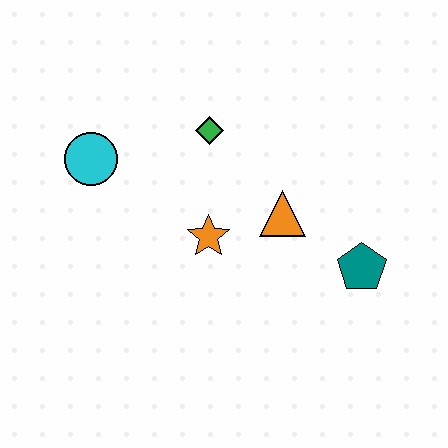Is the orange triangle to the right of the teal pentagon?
No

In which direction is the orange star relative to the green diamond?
The orange star is below the green diamond.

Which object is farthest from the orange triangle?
The cyan circle is farthest from the orange triangle.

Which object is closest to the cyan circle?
The green diamond is closest to the cyan circle.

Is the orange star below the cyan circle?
Yes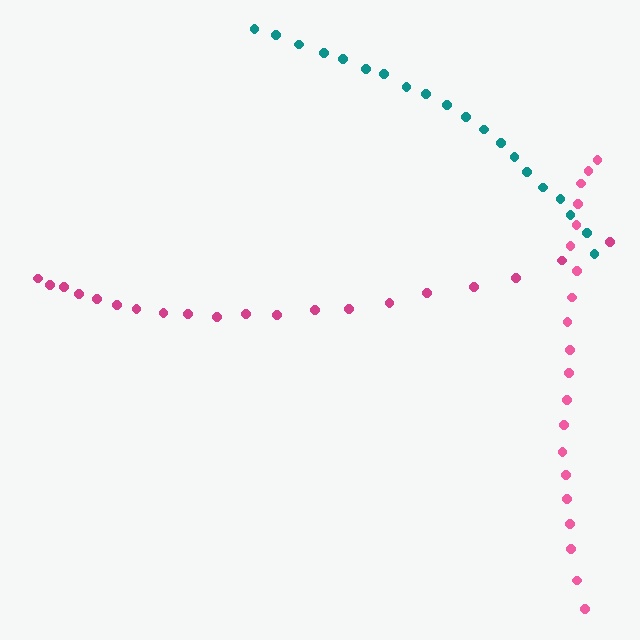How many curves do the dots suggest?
There are 3 distinct paths.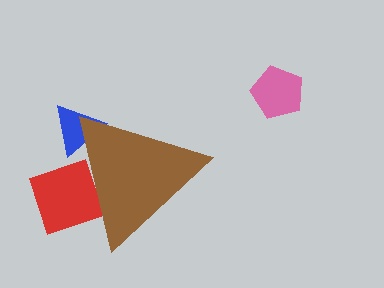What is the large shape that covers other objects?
A brown triangle.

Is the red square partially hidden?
Yes, the red square is partially hidden behind the brown triangle.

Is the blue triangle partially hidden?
Yes, the blue triangle is partially hidden behind the brown triangle.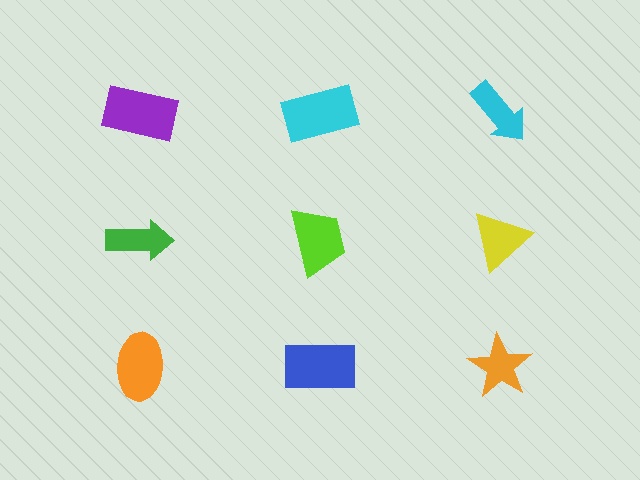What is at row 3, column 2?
A blue rectangle.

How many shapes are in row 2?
3 shapes.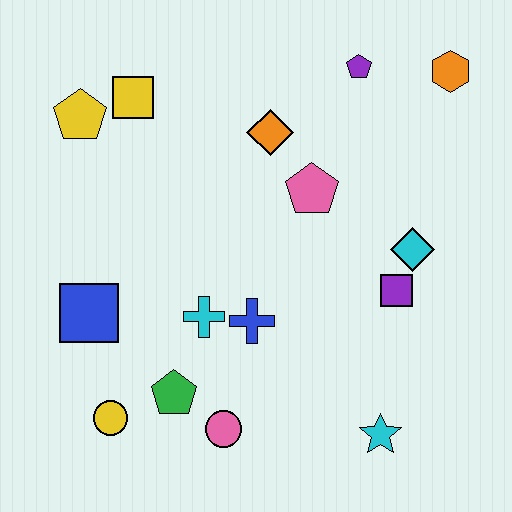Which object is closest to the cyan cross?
The blue cross is closest to the cyan cross.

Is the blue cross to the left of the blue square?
No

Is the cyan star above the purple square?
No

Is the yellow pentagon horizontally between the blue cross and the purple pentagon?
No